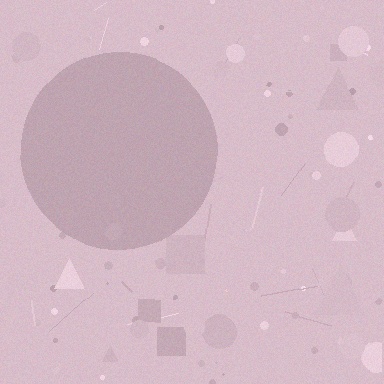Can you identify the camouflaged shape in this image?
The camouflaged shape is a circle.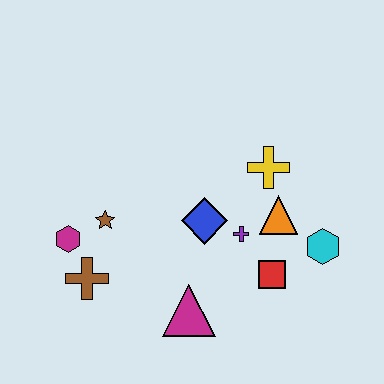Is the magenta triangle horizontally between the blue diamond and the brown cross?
Yes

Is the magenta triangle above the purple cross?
No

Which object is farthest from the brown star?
The cyan hexagon is farthest from the brown star.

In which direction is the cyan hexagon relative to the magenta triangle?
The cyan hexagon is to the right of the magenta triangle.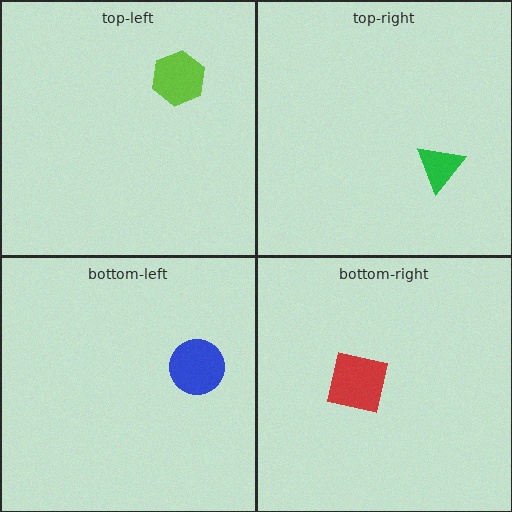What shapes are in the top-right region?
The green triangle.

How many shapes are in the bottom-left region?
1.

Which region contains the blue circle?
The bottom-left region.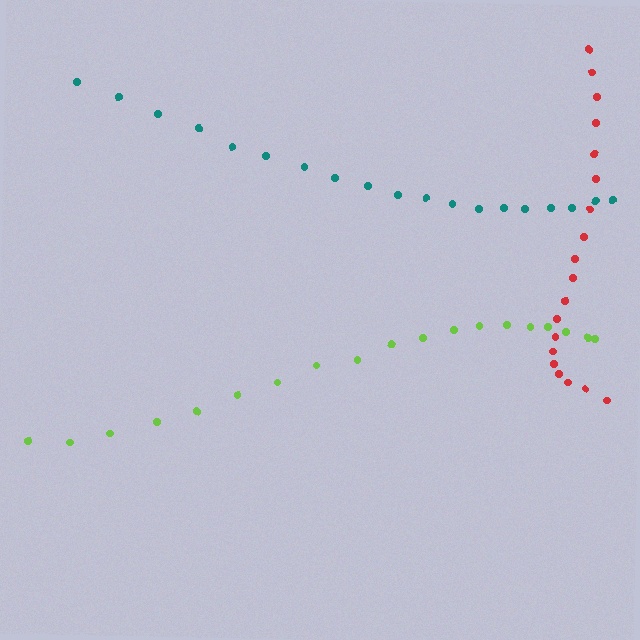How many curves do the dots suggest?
There are 3 distinct paths.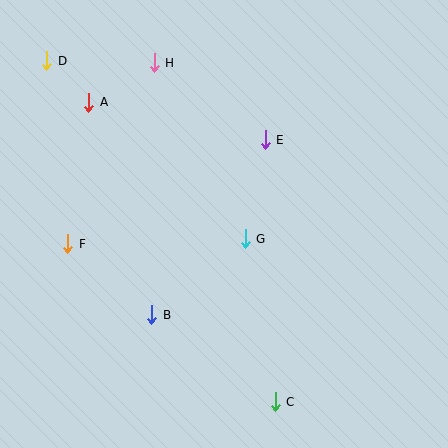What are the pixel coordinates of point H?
Point H is at (154, 63).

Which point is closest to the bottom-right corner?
Point C is closest to the bottom-right corner.